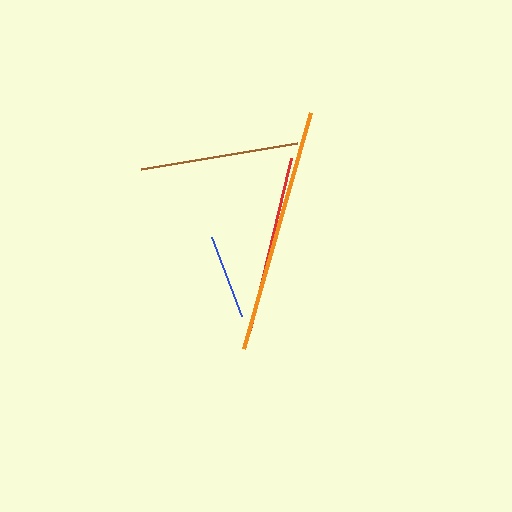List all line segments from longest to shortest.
From longest to shortest: orange, red, brown, blue.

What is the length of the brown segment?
The brown segment is approximately 158 pixels long.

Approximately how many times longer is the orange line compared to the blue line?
The orange line is approximately 2.9 times the length of the blue line.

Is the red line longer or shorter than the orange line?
The orange line is longer than the red line.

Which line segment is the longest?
The orange line is the longest at approximately 246 pixels.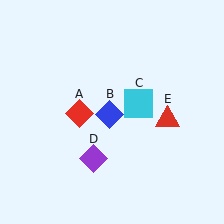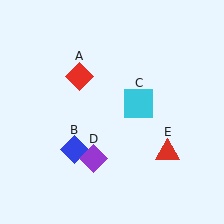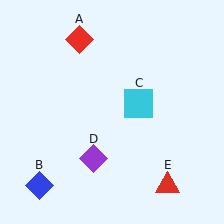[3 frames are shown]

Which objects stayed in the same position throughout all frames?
Cyan square (object C) and purple diamond (object D) remained stationary.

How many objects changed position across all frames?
3 objects changed position: red diamond (object A), blue diamond (object B), red triangle (object E).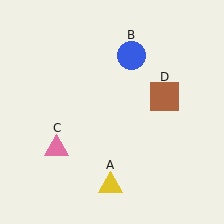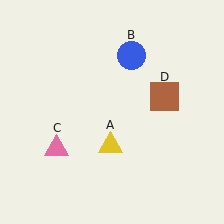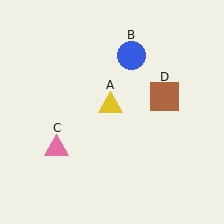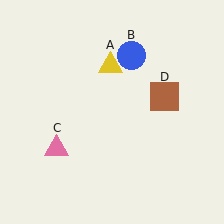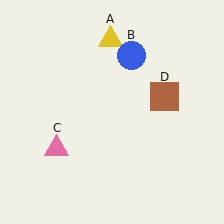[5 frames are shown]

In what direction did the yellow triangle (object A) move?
The yellow triangle (object A) moved up.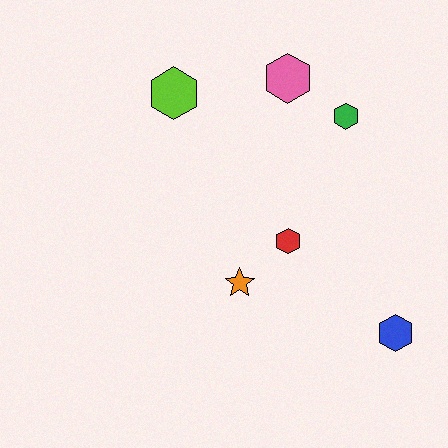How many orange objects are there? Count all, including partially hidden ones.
There is 1 orange object.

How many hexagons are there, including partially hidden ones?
There are 5 hexagons.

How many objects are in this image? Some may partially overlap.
There are 6 objects.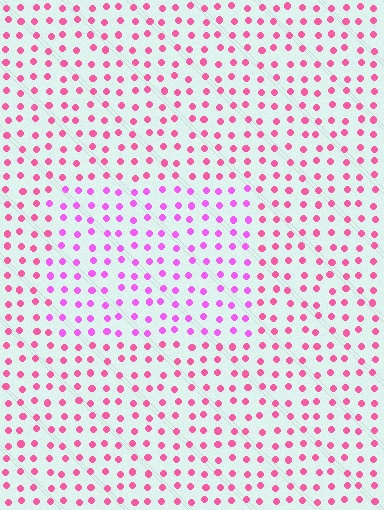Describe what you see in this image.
The image is filled with small pink elements in a uniform arrangement. A rectangle-shaped region is visible where the elements are tinted to a slightly different hue, forming a subtle color boundary.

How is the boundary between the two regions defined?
The boundary is defined purely by a slight shift in hue (about 33 degrees). Spacing, size, and orientation are identical on both sides.